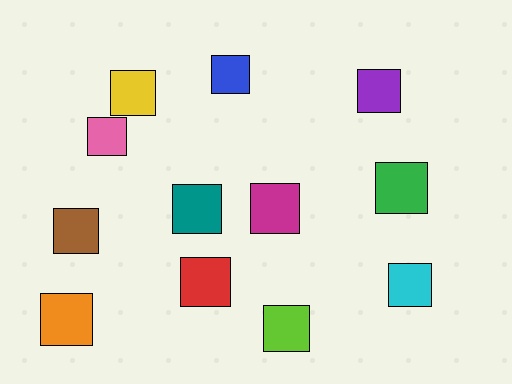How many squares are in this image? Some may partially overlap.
There are 12 squares.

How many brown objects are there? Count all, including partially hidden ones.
There is 1 brown object.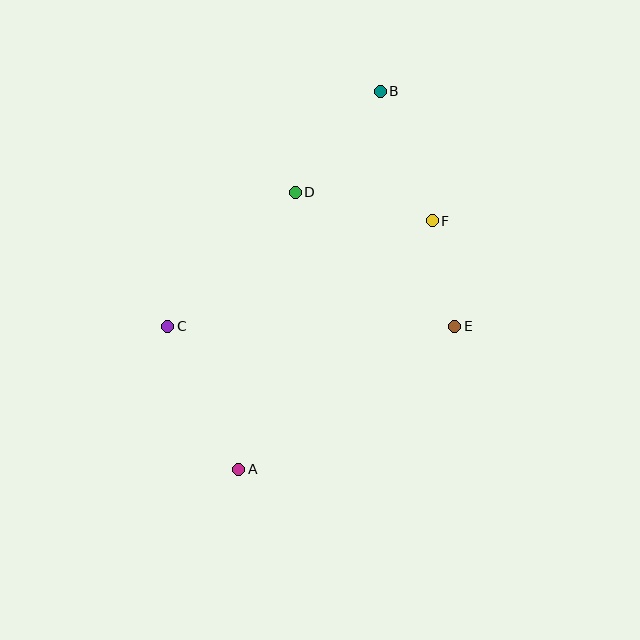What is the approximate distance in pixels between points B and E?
The distance between B and E is approximately 246 pixels.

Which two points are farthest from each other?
Points A and B are farthest from each other.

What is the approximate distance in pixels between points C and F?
The distance between C and F is approximately 285 pixels.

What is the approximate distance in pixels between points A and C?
The distance between A and C is approximately 159 pixels.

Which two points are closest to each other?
Points E and F are closest to each other.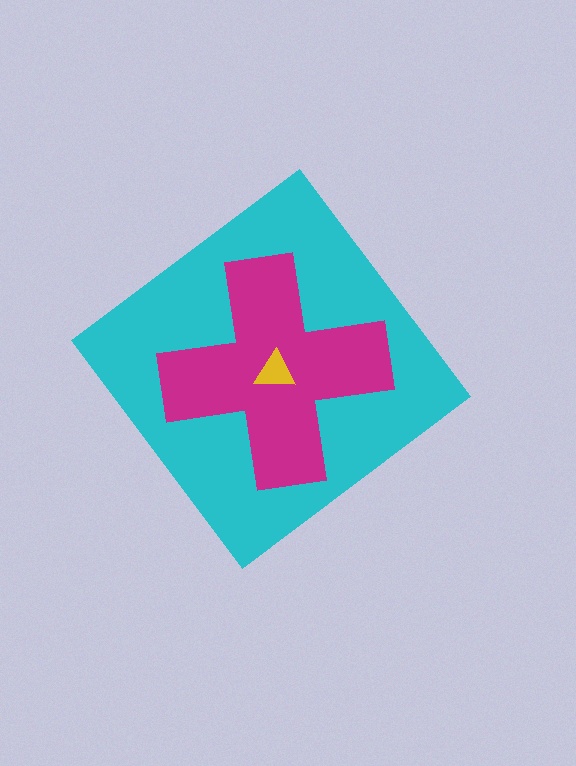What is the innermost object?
The yellow triangle.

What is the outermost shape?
The cyan diamond.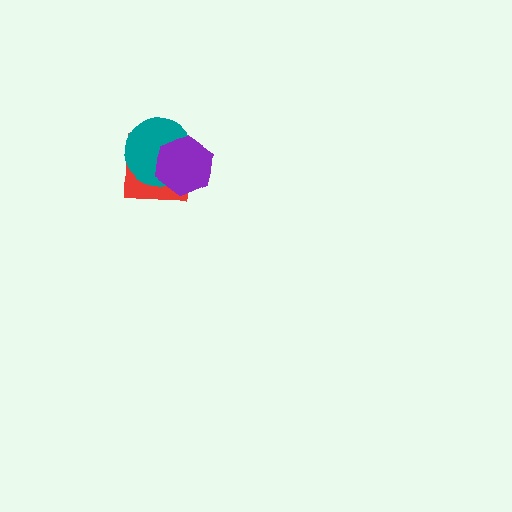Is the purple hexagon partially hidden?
No, no other shape covers it.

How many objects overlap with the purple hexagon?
2 objects overlap with the purple hexagon.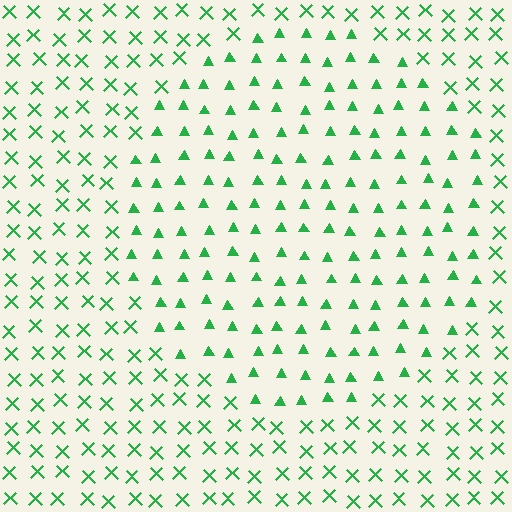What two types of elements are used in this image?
The image uses triangles inside the circle region and X marks outside it.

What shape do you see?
I see a circle.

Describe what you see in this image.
The image is filled with small green elements arranged in a uniform grid. A circle-shaped region contains triangles, while the surrounding area contains X marks. The boundary is defined purely by the change in element shape.